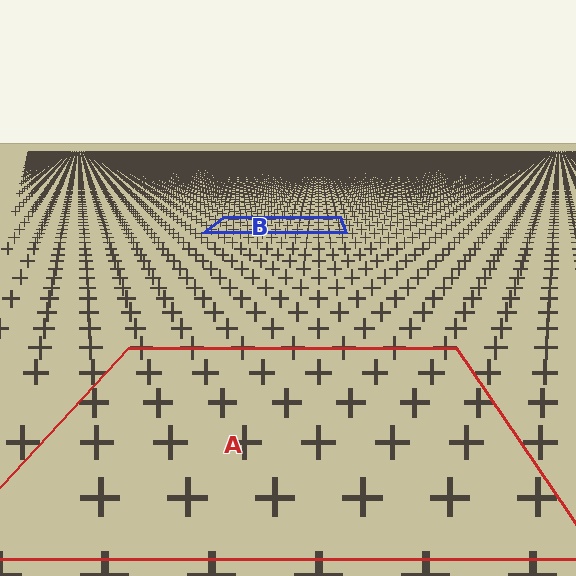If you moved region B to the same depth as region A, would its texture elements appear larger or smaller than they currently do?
They would appear larger. At a closer depth, the same texture elements are projected at a bigger on-screen size.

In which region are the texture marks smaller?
The texture marks are smaller in region B, because it is farther away.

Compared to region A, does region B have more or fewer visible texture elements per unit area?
Region B has more texture elements per unit area — they are packed more densely because it is farther away.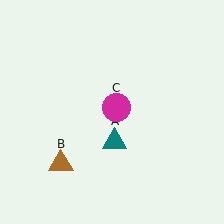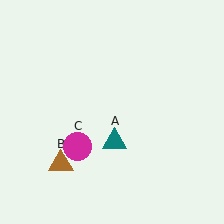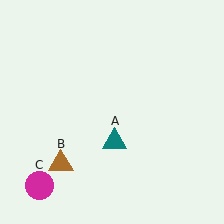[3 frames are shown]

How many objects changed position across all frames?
1 object changed position: magenta circle (object C).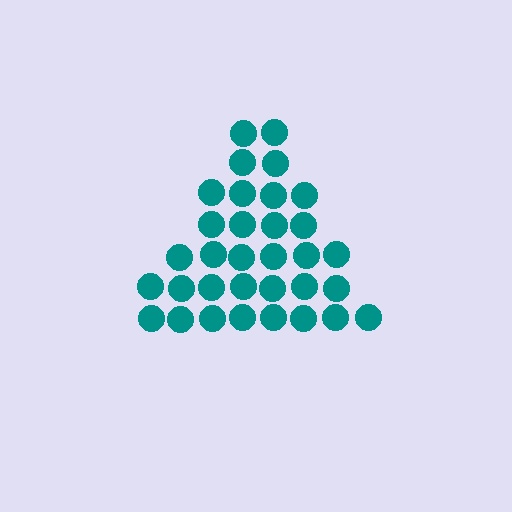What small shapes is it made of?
It is made of small circles.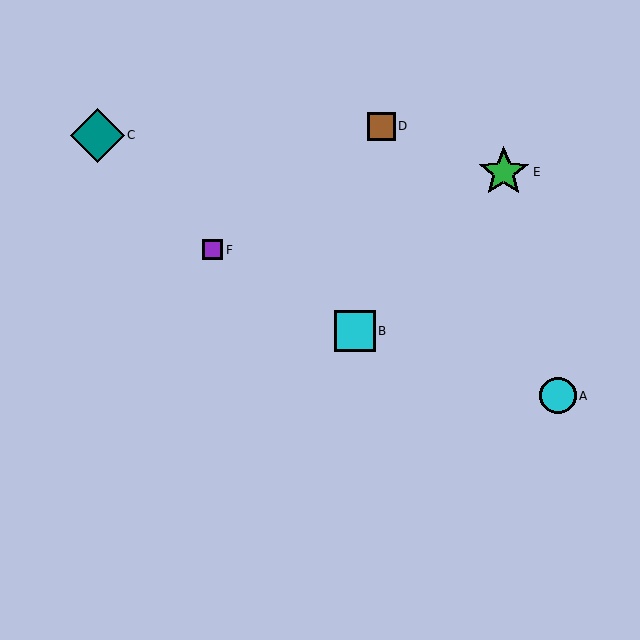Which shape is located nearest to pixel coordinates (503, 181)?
The green star (labeled E) at (504, 172) is nearest to that location.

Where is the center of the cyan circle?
The center of the cyan circle is at (558, 396).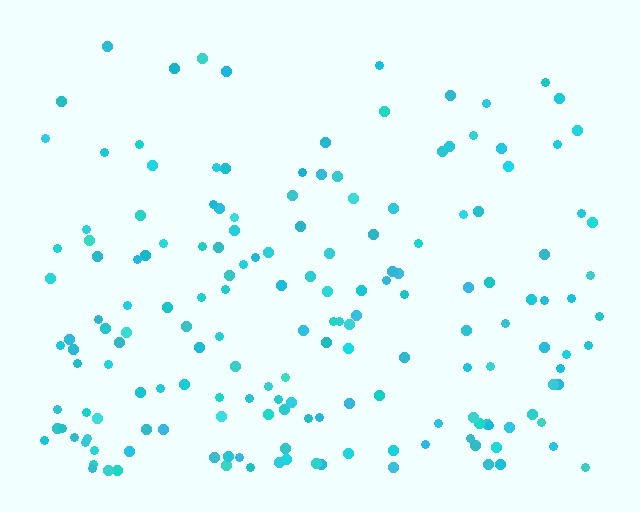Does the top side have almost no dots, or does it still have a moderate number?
Still a moderate number, just noticeably fewer than the bottom.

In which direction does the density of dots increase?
From top to bottom, with the bottom side densest.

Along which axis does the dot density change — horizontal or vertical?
Vertical.